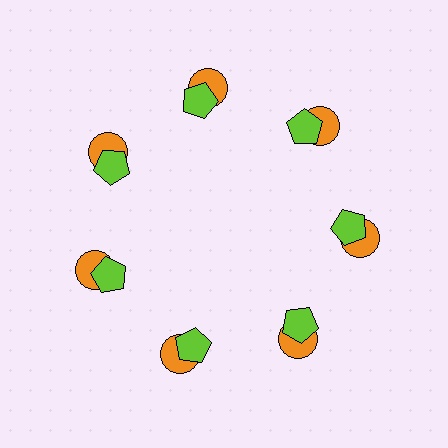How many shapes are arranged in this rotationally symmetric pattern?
There are 14 shapes, arranged in 7 groups of 2.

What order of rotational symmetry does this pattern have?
This pattern has 7-fold rotational symmetry.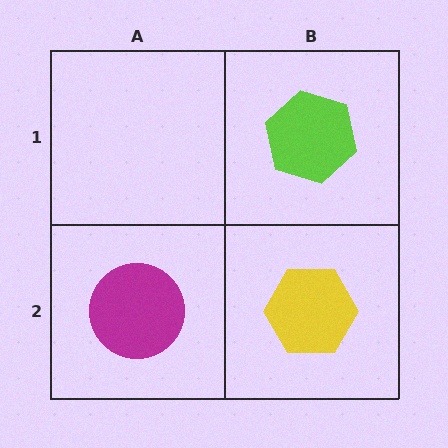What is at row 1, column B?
A lime hexagon.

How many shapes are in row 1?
1 shape.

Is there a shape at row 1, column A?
No, that cell is empty.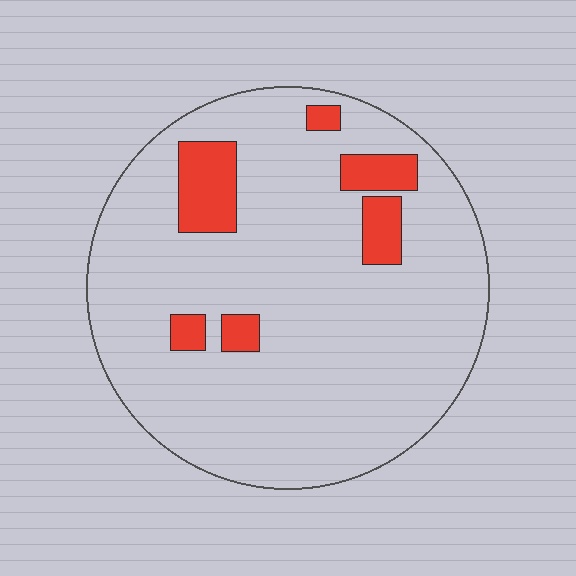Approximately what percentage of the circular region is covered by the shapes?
Approximately 10%.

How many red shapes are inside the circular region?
6.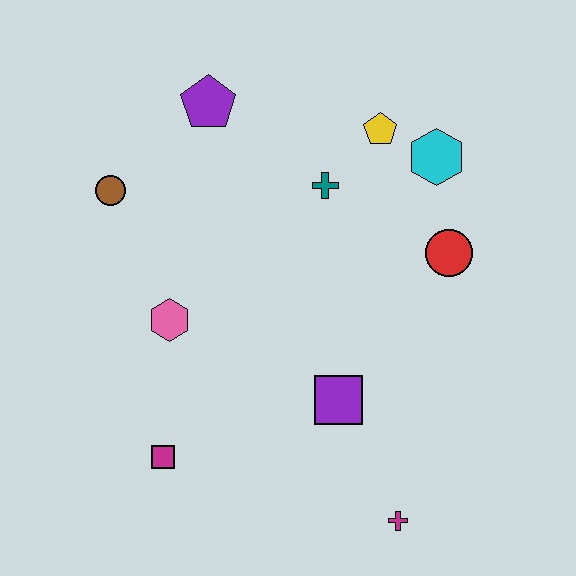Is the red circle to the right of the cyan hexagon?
Yes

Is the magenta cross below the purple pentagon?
Yes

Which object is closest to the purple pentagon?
The brown circle is closest to the purple pentagon.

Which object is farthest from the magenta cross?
The purple pentagon is farthest from the magenta cross.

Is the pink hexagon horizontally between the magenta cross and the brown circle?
Yes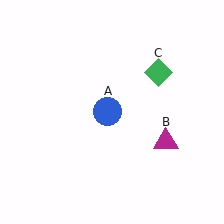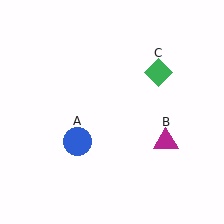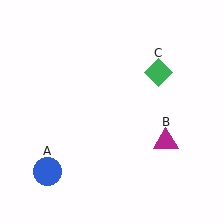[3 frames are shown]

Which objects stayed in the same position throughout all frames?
Magenta triangle (object B) and green diamond (object C) remained stationary.